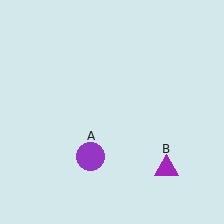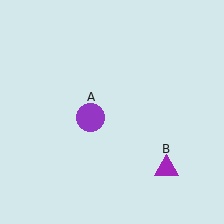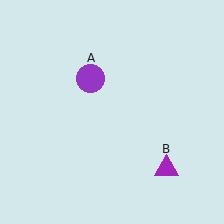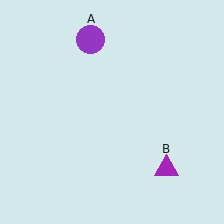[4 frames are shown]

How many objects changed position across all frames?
1 object changed position: purple circle (object A).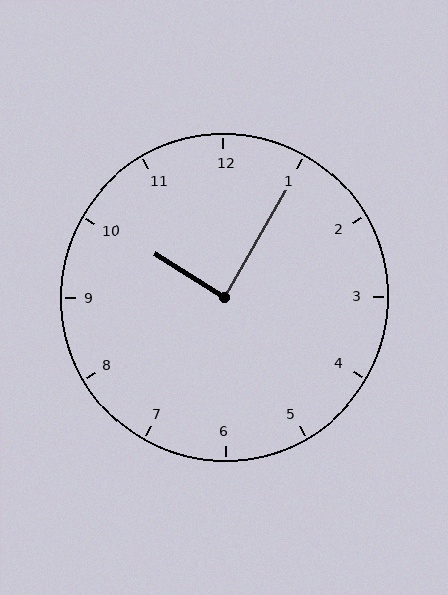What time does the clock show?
10:05.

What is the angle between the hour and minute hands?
Approximately 88 degrees.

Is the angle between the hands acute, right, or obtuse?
It is right.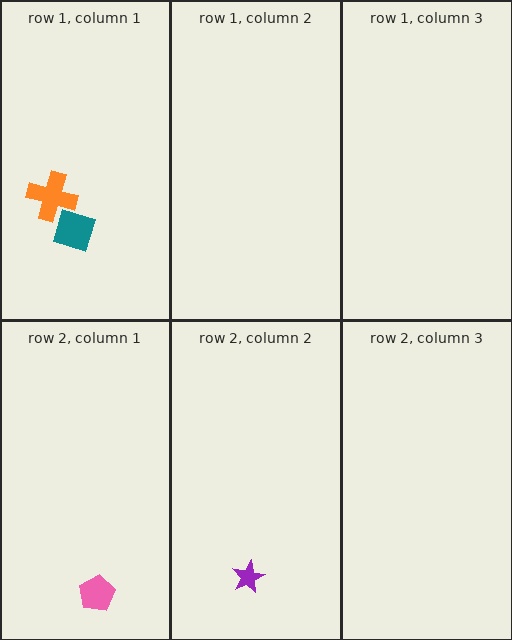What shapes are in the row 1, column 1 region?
The orange cross, the teal diamond.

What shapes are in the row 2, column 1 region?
The pink pentagon.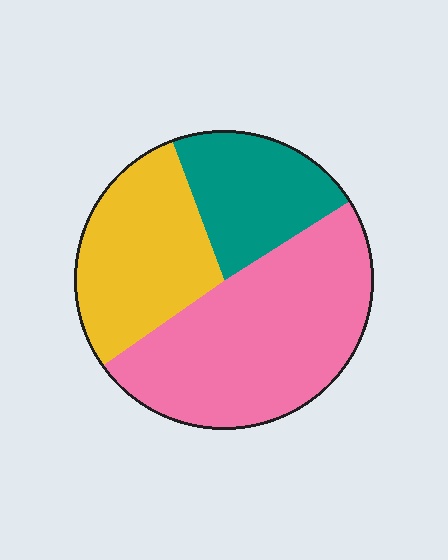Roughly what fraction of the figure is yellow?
Yellow covers about 30% of the figure.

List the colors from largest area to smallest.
From largest to smallest: pink, yellow, teal.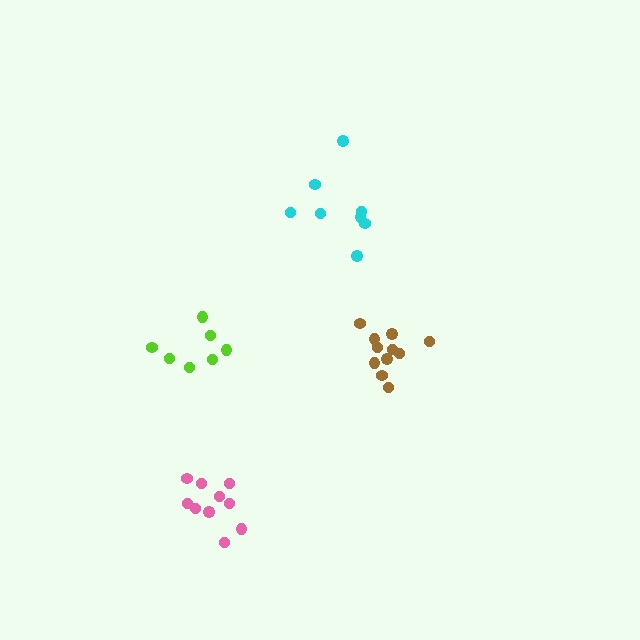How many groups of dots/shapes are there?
There are 4 groups.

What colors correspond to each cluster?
The clusters are colored: brown, lime, cyan, pink.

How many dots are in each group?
Group 1: 11 dots, Group 2: 7 dots, Group 3: 8 dots, Group 4: 10 dots (36 total).